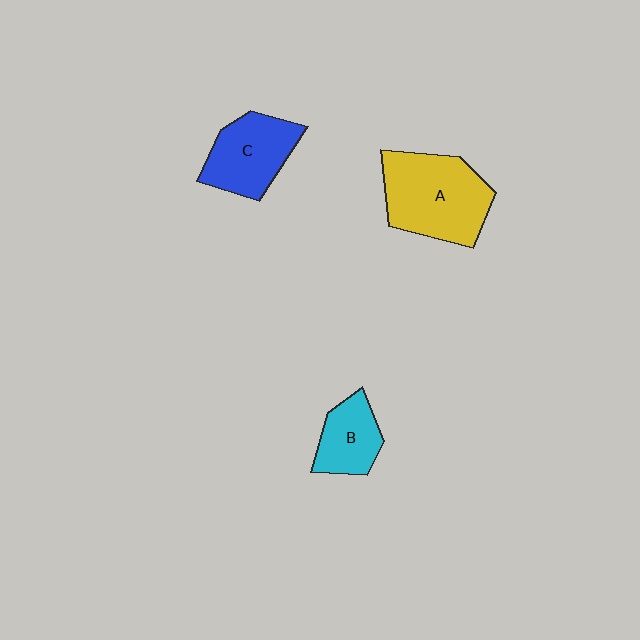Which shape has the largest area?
Shape A (yellow).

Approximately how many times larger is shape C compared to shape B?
Approximately 1.4 times.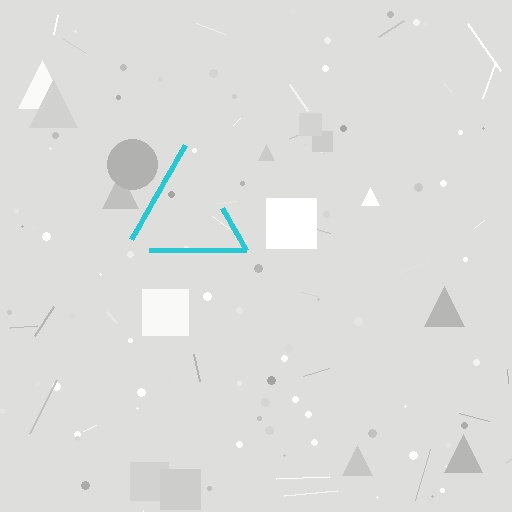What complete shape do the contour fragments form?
The contour fragments form a triangle.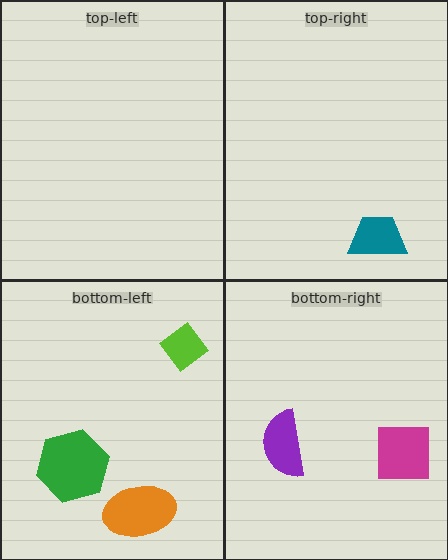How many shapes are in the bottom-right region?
2.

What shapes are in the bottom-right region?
The magenta square, the purple semicircle.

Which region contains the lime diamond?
The bottom-left region.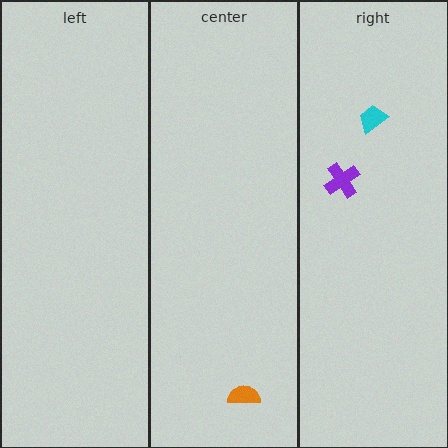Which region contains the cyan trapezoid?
The right region.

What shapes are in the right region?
The purple cross, the cyan trapezoid.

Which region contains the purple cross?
The right region.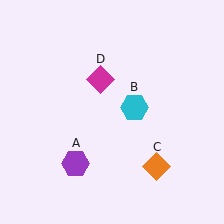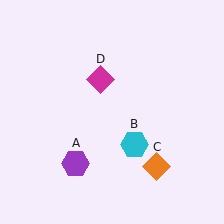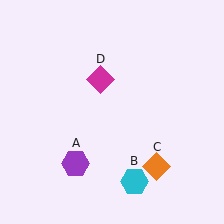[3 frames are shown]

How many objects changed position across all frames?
1 object changed position: cyan hexagon (object B).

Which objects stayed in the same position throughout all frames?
Purple hexagon (object A) and orange diamond (object C) and magenta diamond (object D) remained stationary.